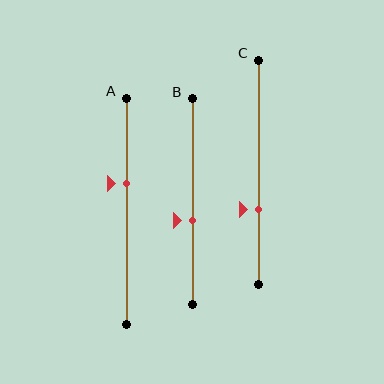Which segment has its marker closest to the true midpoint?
Segment B has its marker closest to the true midpoint.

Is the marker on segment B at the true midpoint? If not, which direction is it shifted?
No, the marker on segment B is shifted downward by about 9% of the segment length.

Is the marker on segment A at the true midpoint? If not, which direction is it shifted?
No, the marker on segment A is shifted upward by about 12% of the segment length.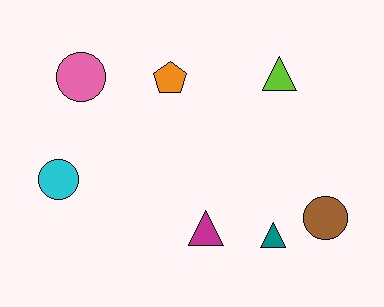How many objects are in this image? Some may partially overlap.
There are 7 objects.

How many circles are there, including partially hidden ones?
There are 3 circles.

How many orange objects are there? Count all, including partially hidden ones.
There is 1 orange object.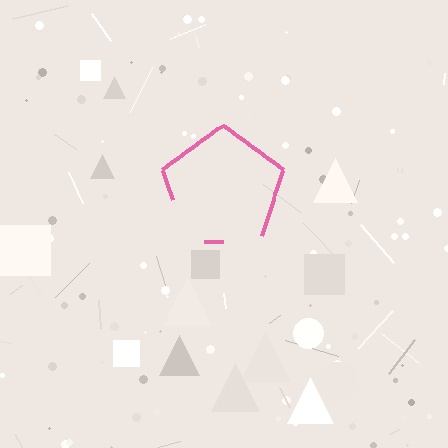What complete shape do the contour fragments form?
The contour fragments form a pentagon.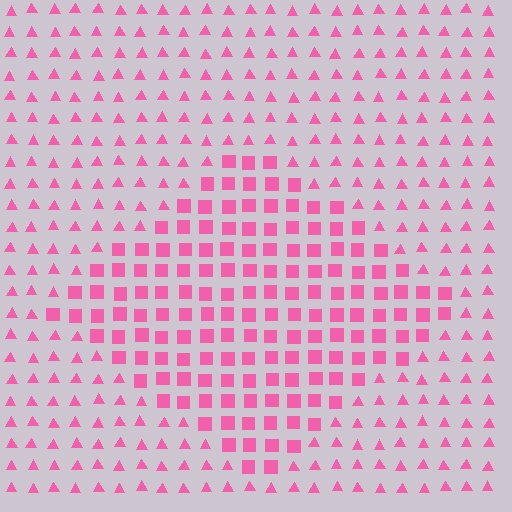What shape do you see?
I see a diamond.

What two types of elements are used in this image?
The image uses squares inside the diamond region and triangles outside it.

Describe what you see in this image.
The image is filled with small pink elements arranged in a uniform grid. A diamond-shaped region contains squares, while the surrounding area contains triangles. The boundary is defined purely by the change in element shape.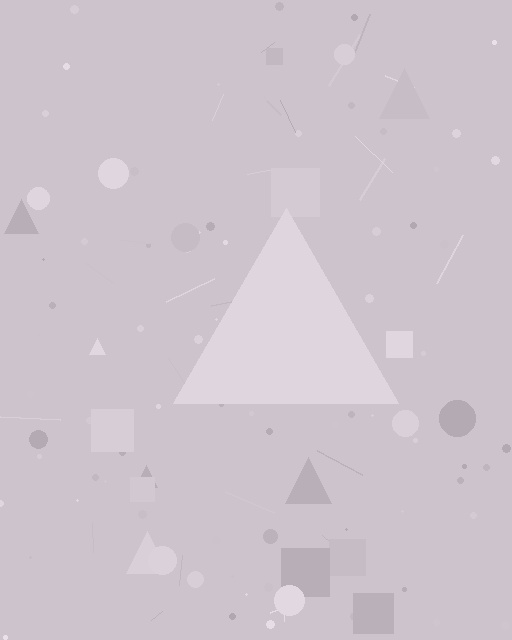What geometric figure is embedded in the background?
A triangle is embedded in the background.